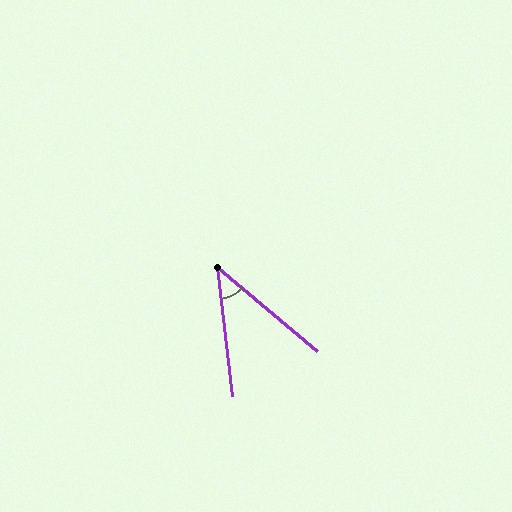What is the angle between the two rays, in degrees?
Approximately 43 degrees.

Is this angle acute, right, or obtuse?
It is acute.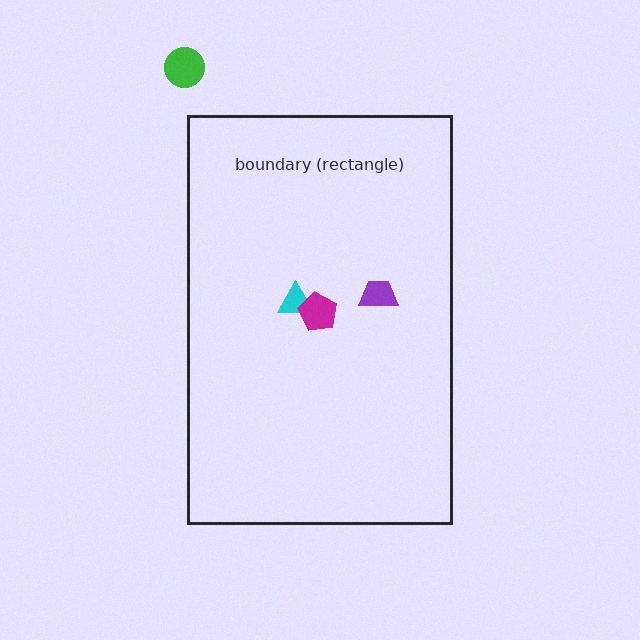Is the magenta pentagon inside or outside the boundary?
Inside.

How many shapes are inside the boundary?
3 inside, 1 outside.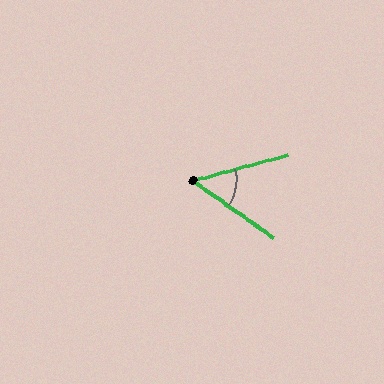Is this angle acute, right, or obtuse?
It is acute.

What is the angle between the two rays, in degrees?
Approximately 50 degrees.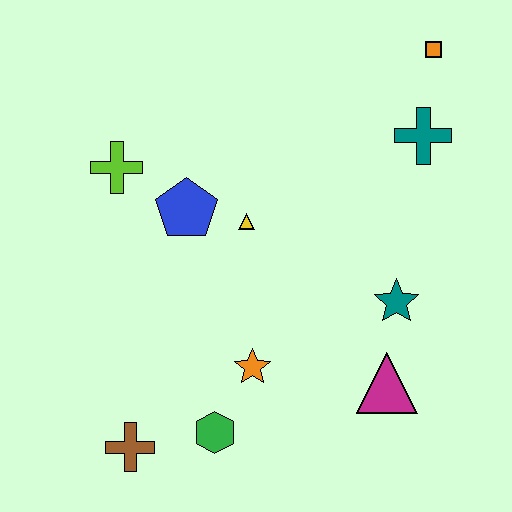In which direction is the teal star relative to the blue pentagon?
The teal star is to the right of the blue pentagon.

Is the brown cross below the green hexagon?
Yes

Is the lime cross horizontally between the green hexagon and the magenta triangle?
No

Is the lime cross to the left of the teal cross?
Yes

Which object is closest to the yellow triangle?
The blue pentagon is closest to the yellow triangle.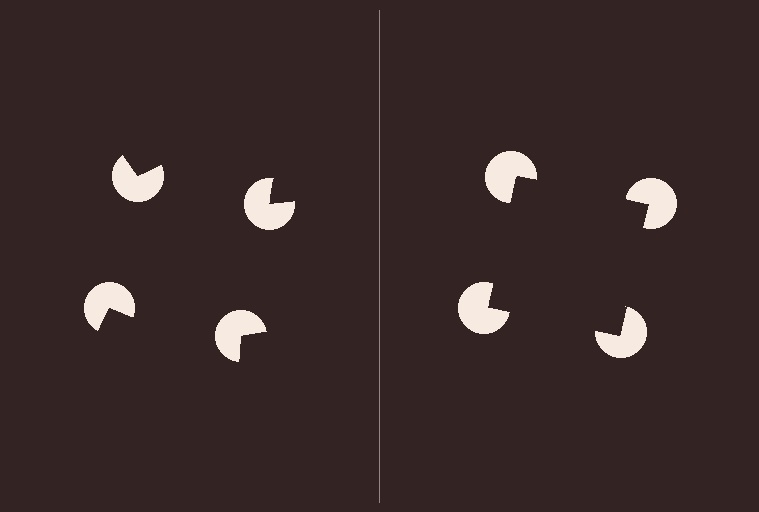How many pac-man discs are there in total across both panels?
8 — 4 on each side.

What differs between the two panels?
The pac-man discs are positioned identically on both sides; only the wedge orientations differ. On the right they align to a square; on the left they are misaligned.